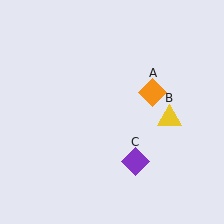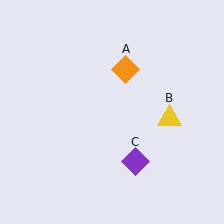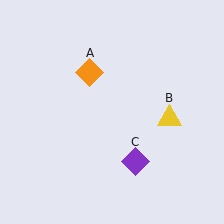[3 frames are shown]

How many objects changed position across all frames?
1 object changed position: orange diamond (object A).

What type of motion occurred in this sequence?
The orange diamond (object A) rotated counterclockwise around the center of the scene.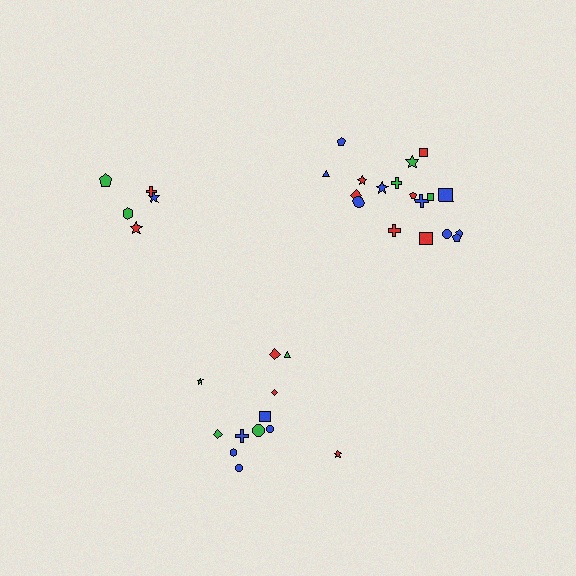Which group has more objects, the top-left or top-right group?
The top-right group.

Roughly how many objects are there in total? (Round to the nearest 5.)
Roughly 35 objects in total.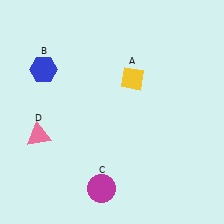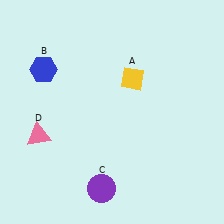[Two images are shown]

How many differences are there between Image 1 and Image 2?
There is 1 difference between the two images.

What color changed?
The circle (C) changed from magenta in Image 1 to purple in Image 2.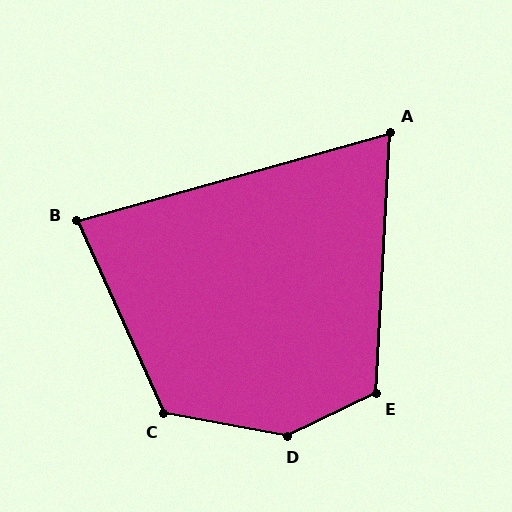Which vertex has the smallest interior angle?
A, at approximately 71 degrees.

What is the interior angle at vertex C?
Approximately 124 degrees (obtuse).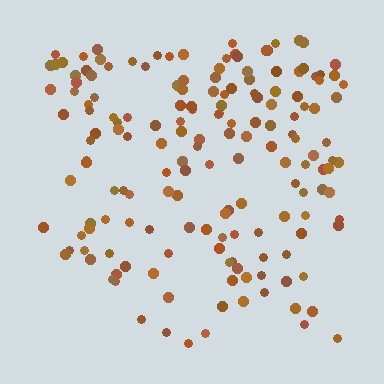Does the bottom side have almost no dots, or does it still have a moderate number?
Still a moderate number, just noticeably fewer than the top.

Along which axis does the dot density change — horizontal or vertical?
Vertical.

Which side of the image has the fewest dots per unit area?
The bottom.